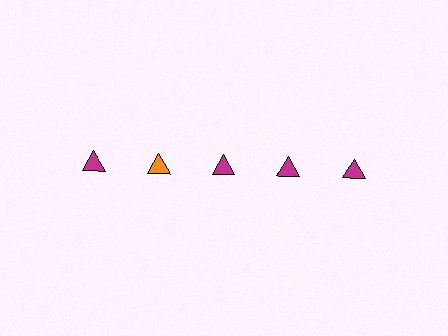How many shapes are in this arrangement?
There are 5 shapes arranged in a grid pattern.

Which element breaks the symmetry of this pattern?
The orange triangle in the top row, second from left column breaks the symmetry. All other shapes are magenta triangles.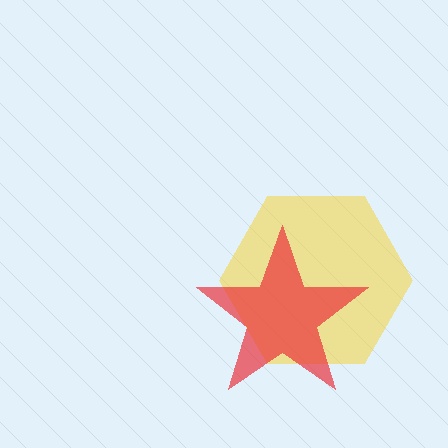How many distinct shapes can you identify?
There are 2 distinct shapes: a yellow hexagon, a red star.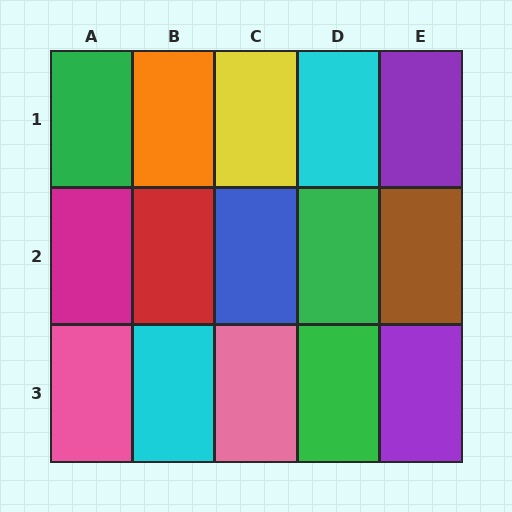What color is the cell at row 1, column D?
Cyan.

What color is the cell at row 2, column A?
Magenta.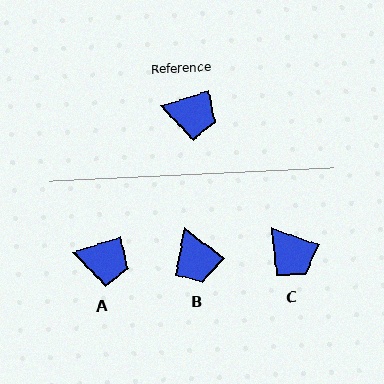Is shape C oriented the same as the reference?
No, it is off by about 38 degrees.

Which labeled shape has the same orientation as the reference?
A.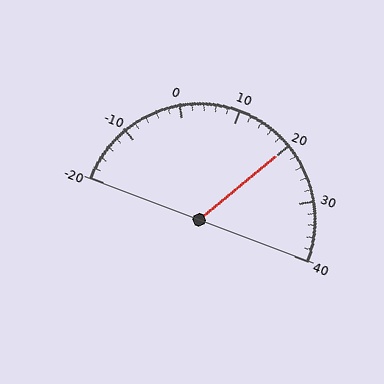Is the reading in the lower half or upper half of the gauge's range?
The reading is in the upper half of the range (-20 to 40).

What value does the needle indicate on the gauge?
The needle indicates approximately 20.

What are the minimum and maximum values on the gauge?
The gauge ranges from -20 to 40.